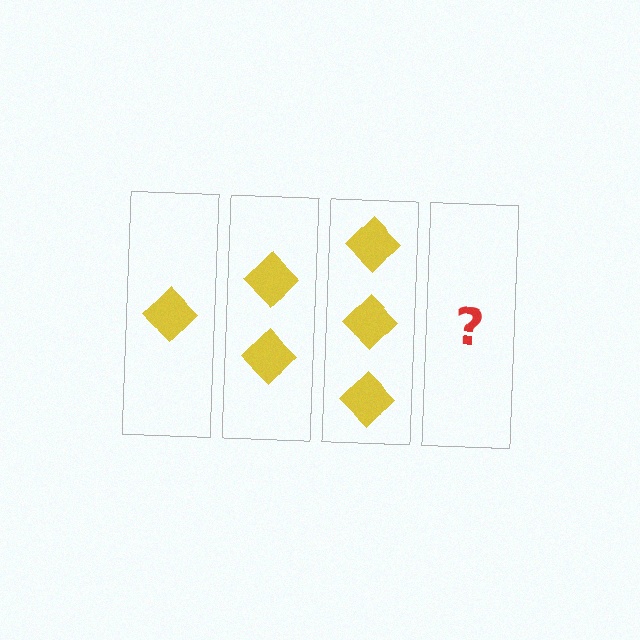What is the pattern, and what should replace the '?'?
The pattern is that each step adds one more diamond. The '?' should be 4 diamonds.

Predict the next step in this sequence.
The next step is 4 diamonds.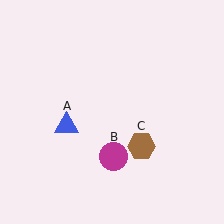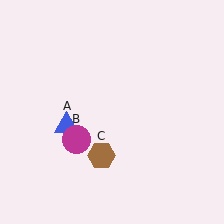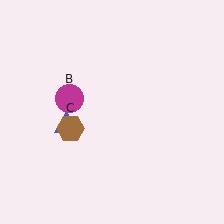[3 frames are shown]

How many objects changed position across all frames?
2 objects changed position: magenta circle (object B), brown hexagon (object C).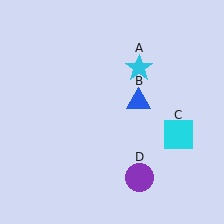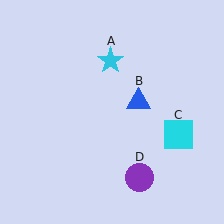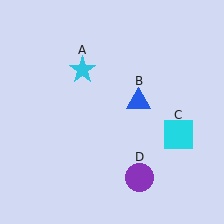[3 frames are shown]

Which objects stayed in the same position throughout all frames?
Blue triangle (object B) and cyan square (object C) and purple circle (object D) remained stationary.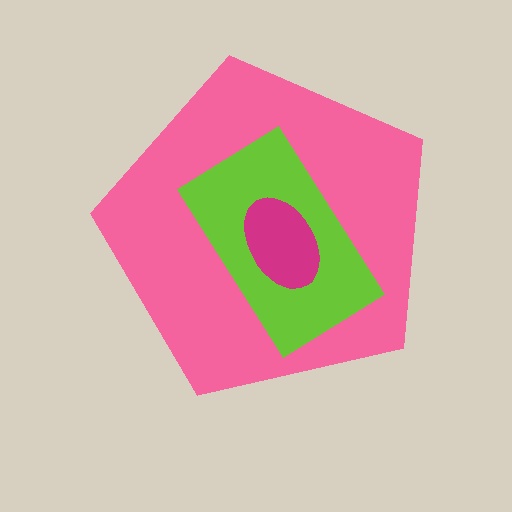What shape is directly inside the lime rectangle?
The magenta ellipse.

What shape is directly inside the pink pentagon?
The lime rectangle.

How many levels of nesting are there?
3.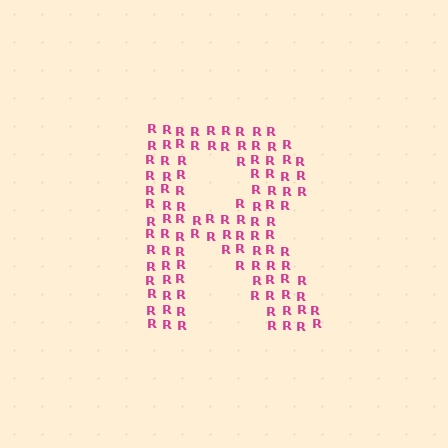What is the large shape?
The large shape is the letter R.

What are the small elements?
The small elements are letter R's.